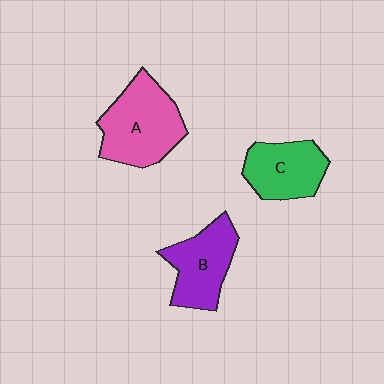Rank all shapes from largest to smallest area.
From largest to smallest: A (pink), B (purple), C (green).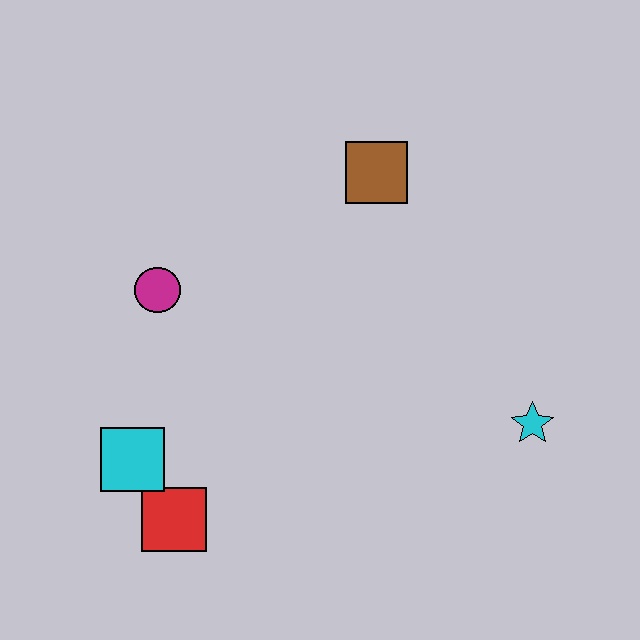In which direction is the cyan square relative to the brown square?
The cyan square is below the brown square.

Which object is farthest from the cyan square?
The cyan star is farthest from the cyan square.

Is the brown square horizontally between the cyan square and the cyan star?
Yes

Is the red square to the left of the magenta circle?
No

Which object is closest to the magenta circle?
The cyan square is closest to the magenta circle.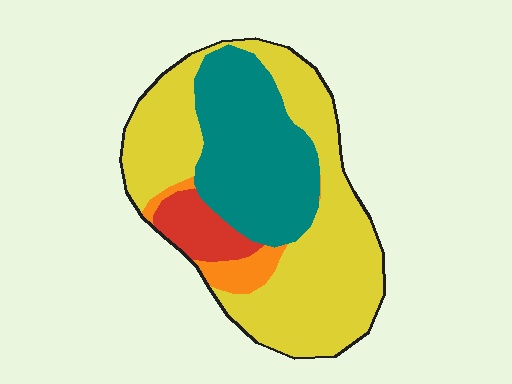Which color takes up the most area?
Yellow, at roughly 55%.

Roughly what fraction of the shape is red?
Red takes up about one tenth (1/10) of the shape.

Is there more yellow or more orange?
Yellow.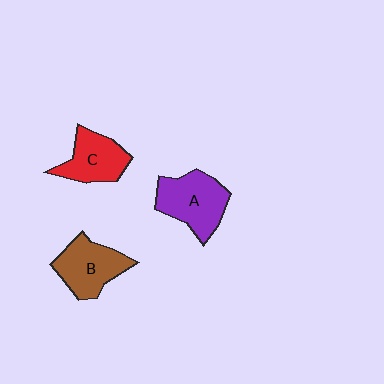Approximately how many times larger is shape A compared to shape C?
Approximately 1.2 times.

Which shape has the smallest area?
Shape C (red).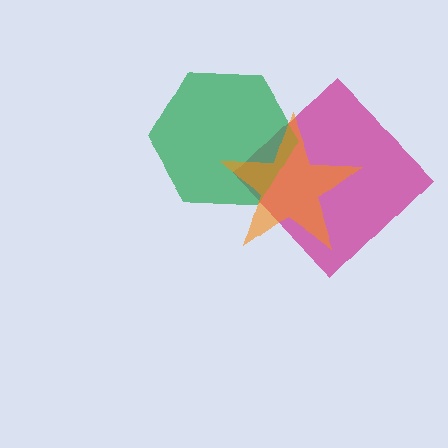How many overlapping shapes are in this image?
There are 3 overlapping shapes in the image.